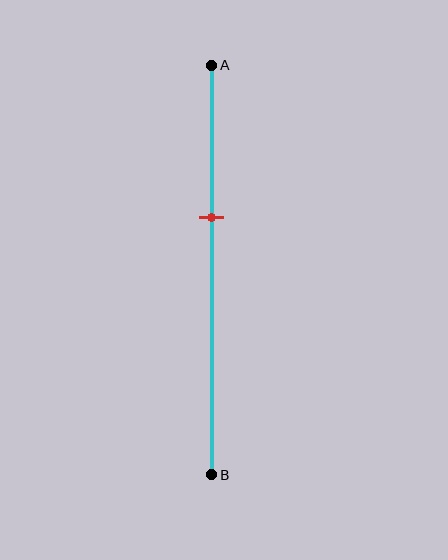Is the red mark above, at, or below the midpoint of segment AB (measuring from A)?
The red mark is above the midpoint of segment AB.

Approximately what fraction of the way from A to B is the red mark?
The red mark is approximately 35% of the way from A to B.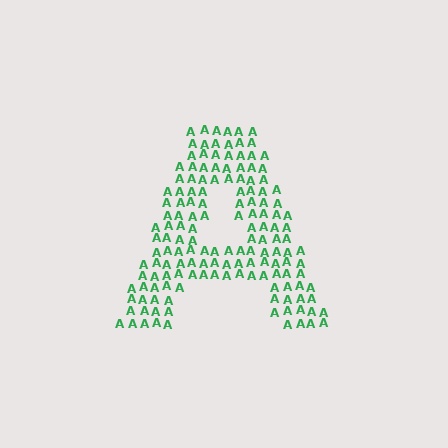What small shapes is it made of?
It is made of small letter A's.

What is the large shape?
The large shape is the letter A.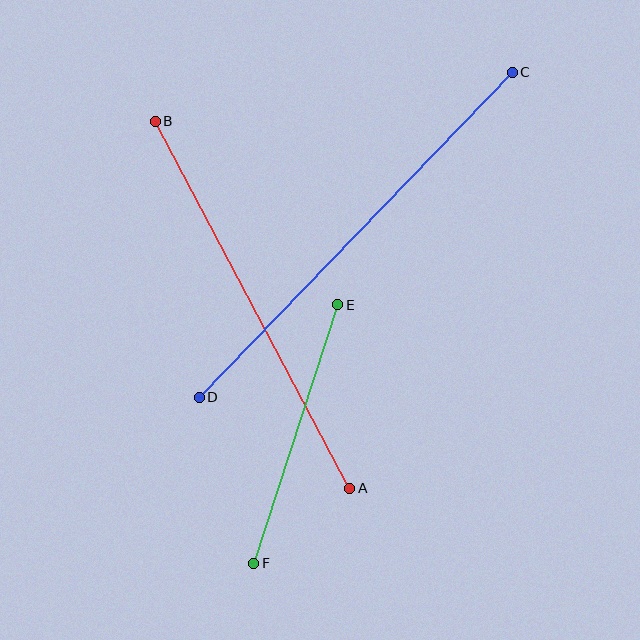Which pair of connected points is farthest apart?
Points C and D are farthest apart.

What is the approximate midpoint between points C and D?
The midpoint is at approximately (356, 235) pixels.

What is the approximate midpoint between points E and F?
The midpoint is at approximately (296, 434) pixels.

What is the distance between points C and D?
The distance is approximately 451 pixels.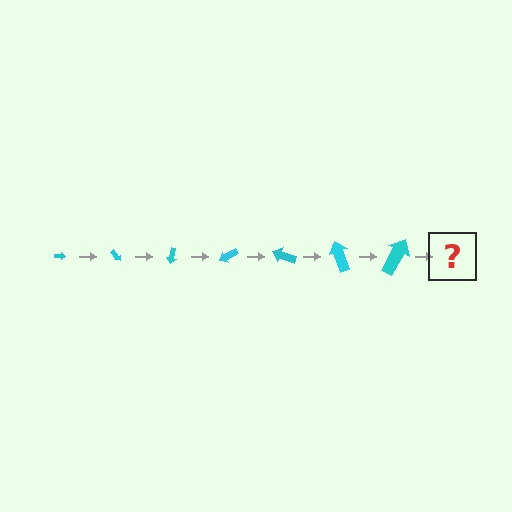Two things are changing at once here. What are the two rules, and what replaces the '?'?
The two rules are that the arrow grows larger each step and it rotates 50 degrees each step. The '?' should be an arrow, larger than the previous one and rotated 350 degrees from the start.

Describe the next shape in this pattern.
It should be an arrow, larger than the previous one and rotated 350 degrees from the start.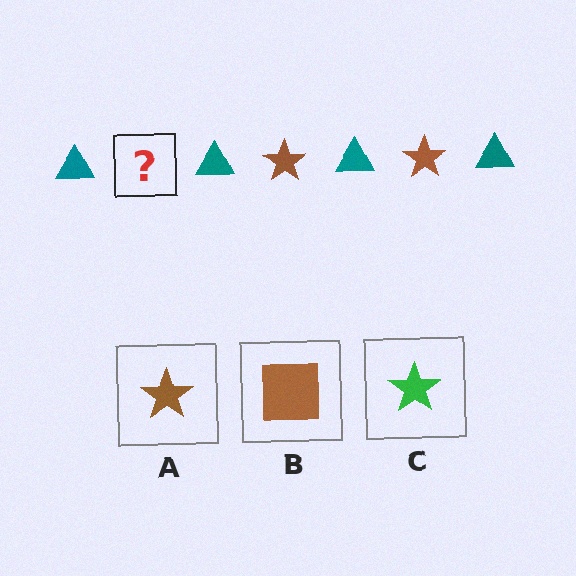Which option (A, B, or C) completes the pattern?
A.